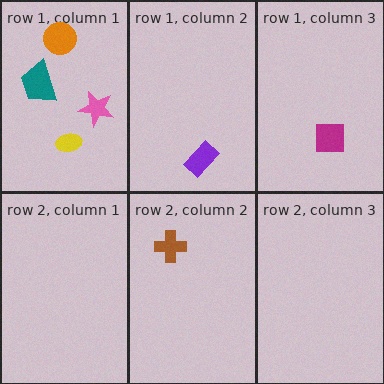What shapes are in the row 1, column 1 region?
The pink star, the teal trapezoid, the yellow ellipse, the orange circle.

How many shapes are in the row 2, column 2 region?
1.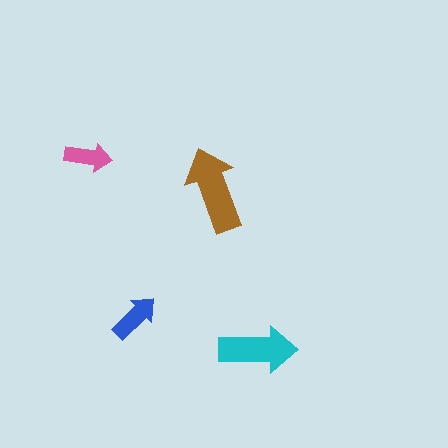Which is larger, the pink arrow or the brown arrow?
The brown one.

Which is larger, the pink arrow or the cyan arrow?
The cyan one.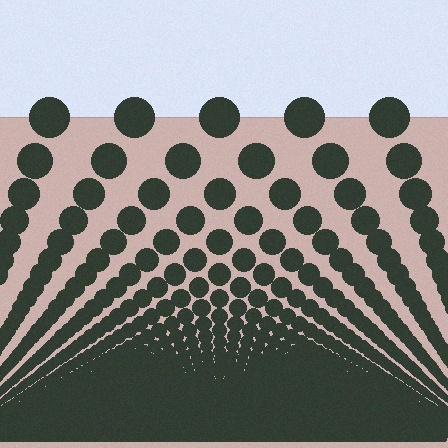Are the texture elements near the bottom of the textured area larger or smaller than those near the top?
Smaller. The gradient is inverted — elements near the bottom are smaller and denser.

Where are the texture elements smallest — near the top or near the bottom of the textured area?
Near the bottom.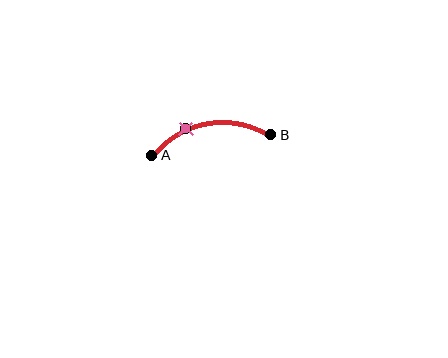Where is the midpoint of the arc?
The arc midpoint is the point on the curve farthest from the straight line joining A and B. It sits above that line.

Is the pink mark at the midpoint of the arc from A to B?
No. The pink mark lies on the arc but is closer to endpoint A. The arc midpoint would be at the point on the curve equidistant along the arc from both A and B.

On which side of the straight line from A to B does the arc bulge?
The arc bulges above the straight line connecting A and B.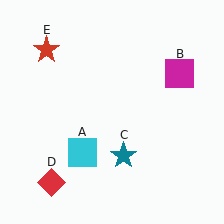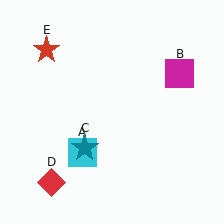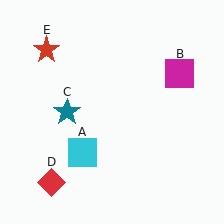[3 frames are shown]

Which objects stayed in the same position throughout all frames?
Cyan square (object A) and magenta square (object B) and red diamond (object D) and red star (object E) remained stationary.